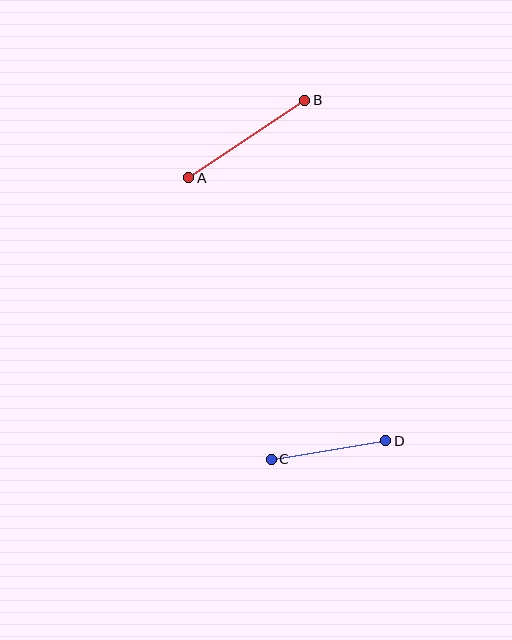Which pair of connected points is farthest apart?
Points A and B are farthest apart.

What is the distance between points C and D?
The distance is approximately 116 pixels.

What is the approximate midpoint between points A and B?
The midpoint is at approximately (247, 139) pixels.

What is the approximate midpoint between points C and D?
The midpoint is at approximately (328, 450) pixels.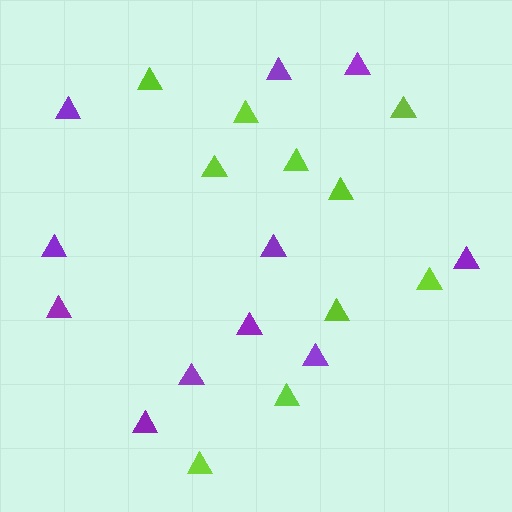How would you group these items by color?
There are 2 groups: one group of purple triangles (11) and one group of lime triangles (10).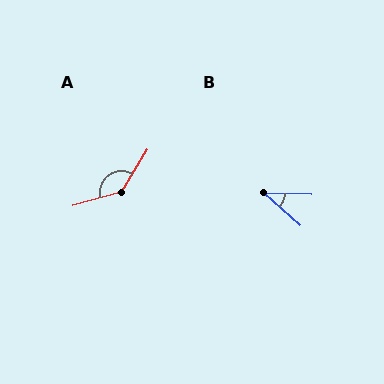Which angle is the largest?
A, at approximately 136 degrees.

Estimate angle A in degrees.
Approximately 136 degrees.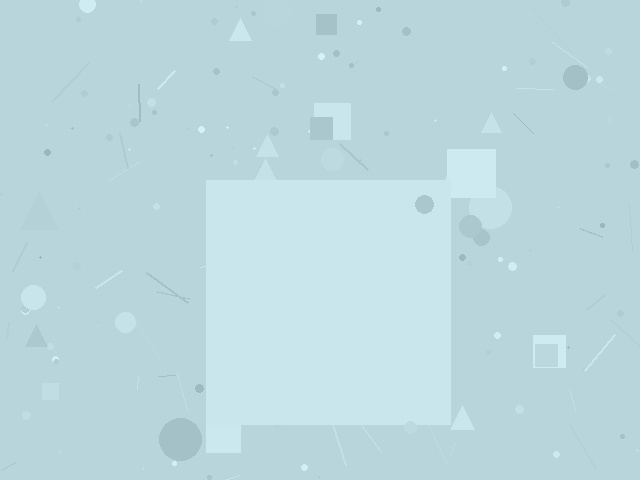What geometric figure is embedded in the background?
A square is embedded in the background.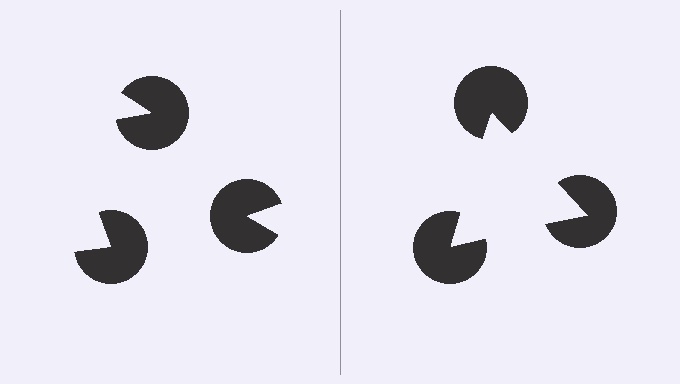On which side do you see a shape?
An illusory triangle appears on the right side. On the left side the wedge cuts are rotated, so no coherent shape forms.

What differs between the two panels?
The pac-man discs are positioned identically on both sides; only the wedge orientations differ. On the right they align to a triangle; on the left they are misaligned.